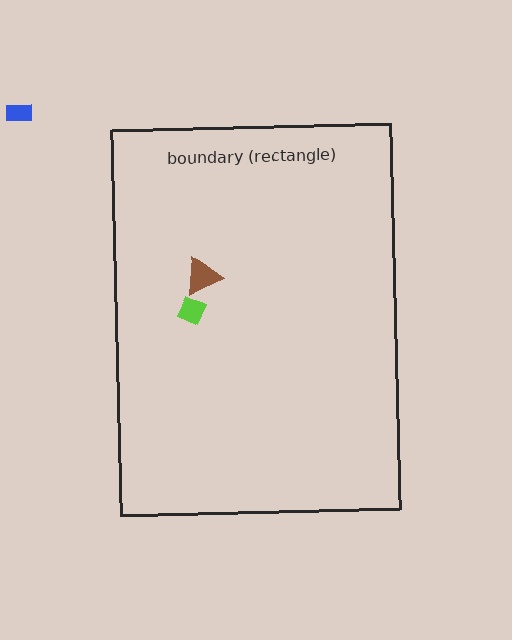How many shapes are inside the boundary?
2 inside, 1 outside.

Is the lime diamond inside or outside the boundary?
Inside.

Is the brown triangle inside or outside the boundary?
Inside.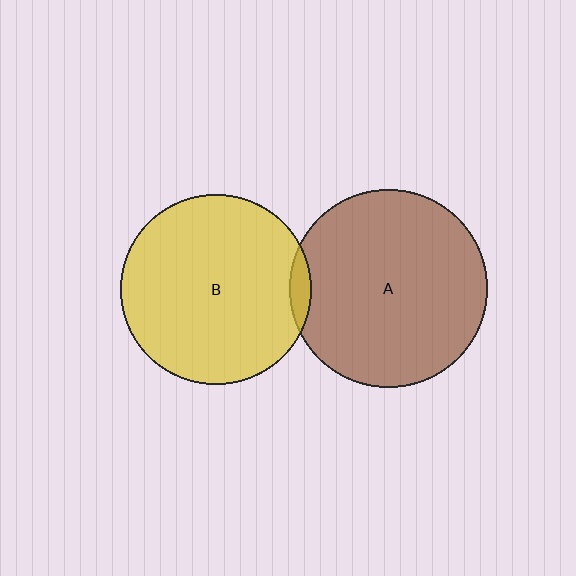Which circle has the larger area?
Circle A (brown).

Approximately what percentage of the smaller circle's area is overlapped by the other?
Approximately 5%.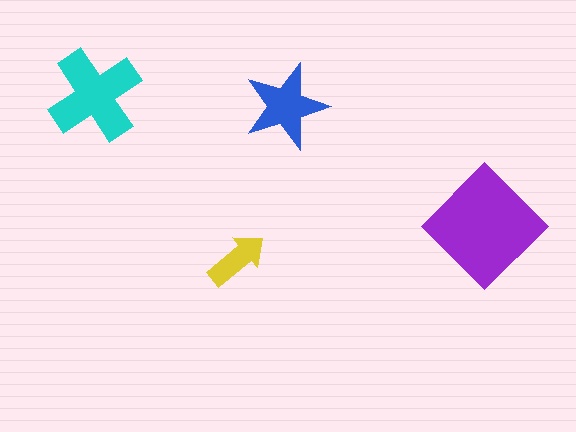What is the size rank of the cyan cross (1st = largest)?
2nd.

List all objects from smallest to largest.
The yellow arrow, the blue star, the cyan cross, the purple diamond.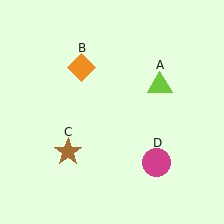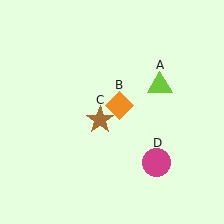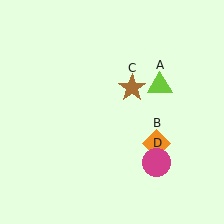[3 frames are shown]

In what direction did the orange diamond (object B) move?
The orange diamond (object B) moved down and to the right.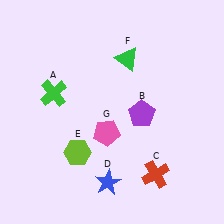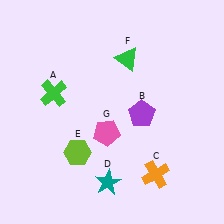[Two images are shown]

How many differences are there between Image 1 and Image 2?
There are 2 differences between the two images.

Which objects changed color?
C changed from red to orange. D changed from blue to teal.